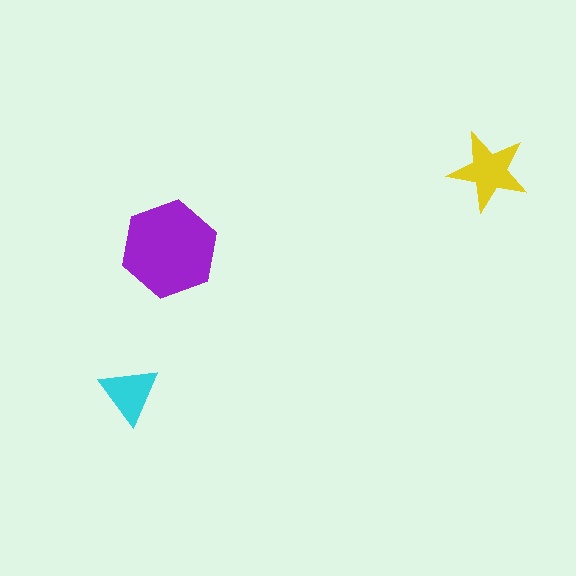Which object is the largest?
The purple hexagon.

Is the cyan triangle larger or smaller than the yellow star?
Smaller.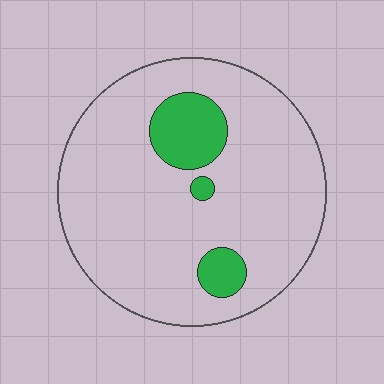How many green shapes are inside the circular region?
3.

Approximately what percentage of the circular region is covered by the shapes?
Approximately 15%.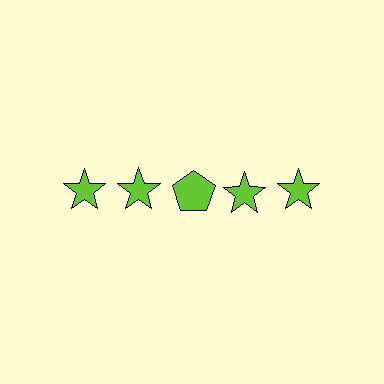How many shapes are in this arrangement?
There are 5 shapes arranged in a grid pattern.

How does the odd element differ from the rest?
It has a different shape: pentagon instead of star.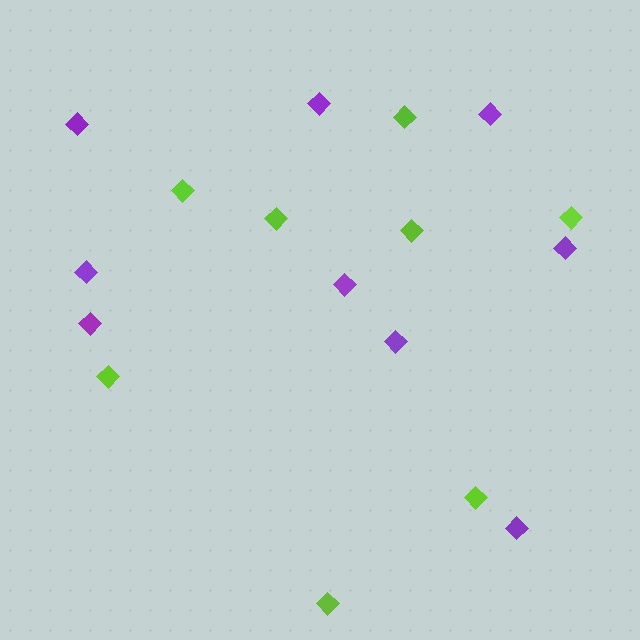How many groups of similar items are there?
There are 2 groups: one group of lime diamonds (8) and one group of purple diamonds (9).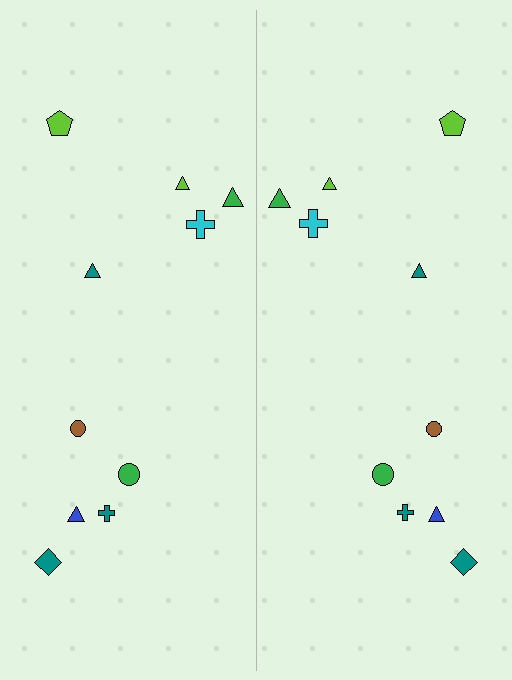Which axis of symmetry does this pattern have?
The pattern has a vertical axis of symmetry running through the center of the image.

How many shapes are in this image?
There are 20 shapes in this image.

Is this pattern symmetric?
Yes, this pattern has bilateral (reflection) symmetry.